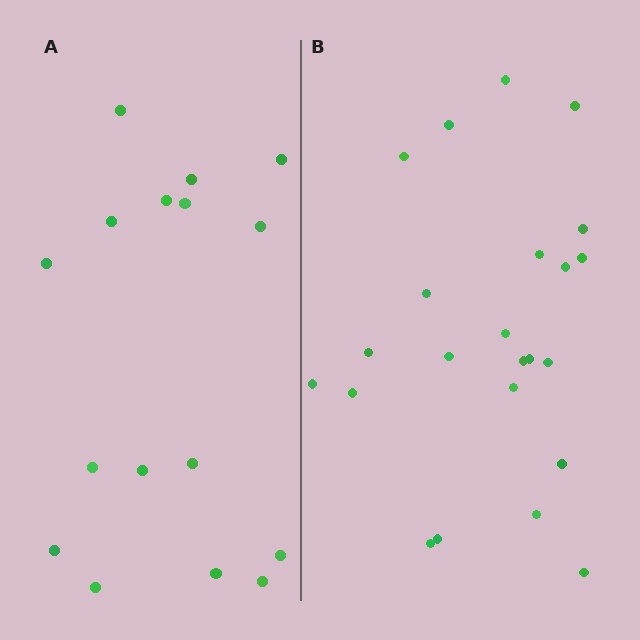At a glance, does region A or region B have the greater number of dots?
Region B (the right region) has more dots.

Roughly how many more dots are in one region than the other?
Region B has roughly 8 or so more dots than region A.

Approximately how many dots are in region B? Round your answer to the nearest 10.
About 20 dots. (The exact count is 23, which rounds to 20.)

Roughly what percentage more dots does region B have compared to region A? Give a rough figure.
About 45% more.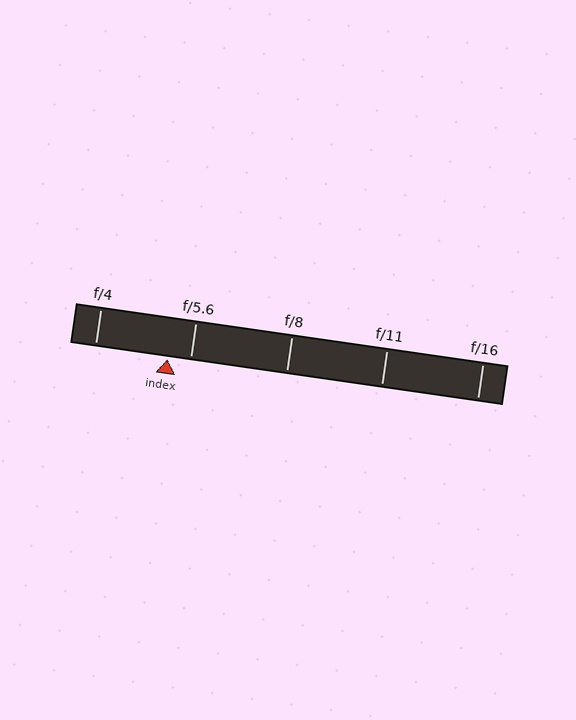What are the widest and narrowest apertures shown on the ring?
The widest aperture shown is f/4 and the narrowest is f/16.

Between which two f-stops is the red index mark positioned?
The index mark is between f/4 and f/5.6.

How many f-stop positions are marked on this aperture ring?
There are 5 f-stop positions marked.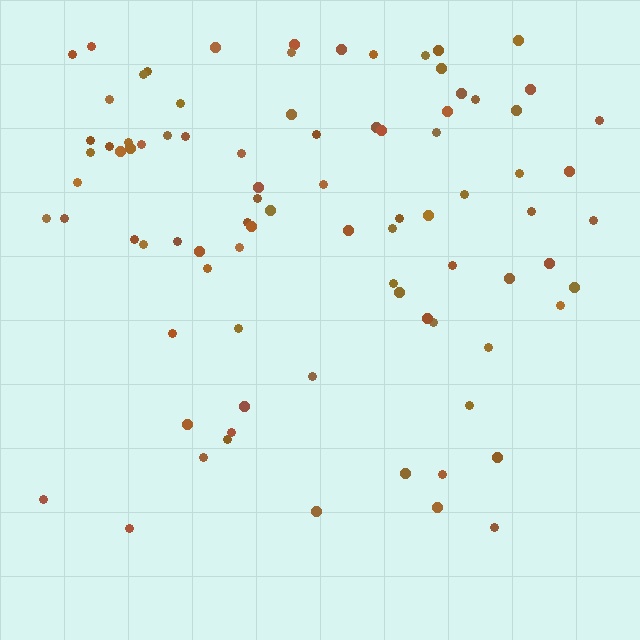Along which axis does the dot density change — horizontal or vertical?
Vertical.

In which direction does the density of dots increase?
From bottom to top, with the top side densest.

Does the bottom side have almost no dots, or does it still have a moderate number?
Still a moderate number, just noticeably fewer than the top.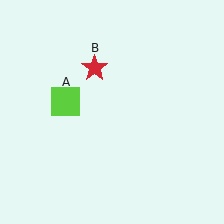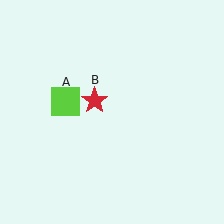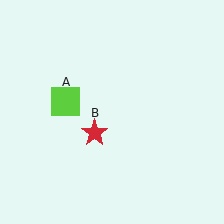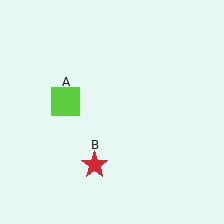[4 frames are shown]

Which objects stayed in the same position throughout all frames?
Lime square (object A) remained stationary.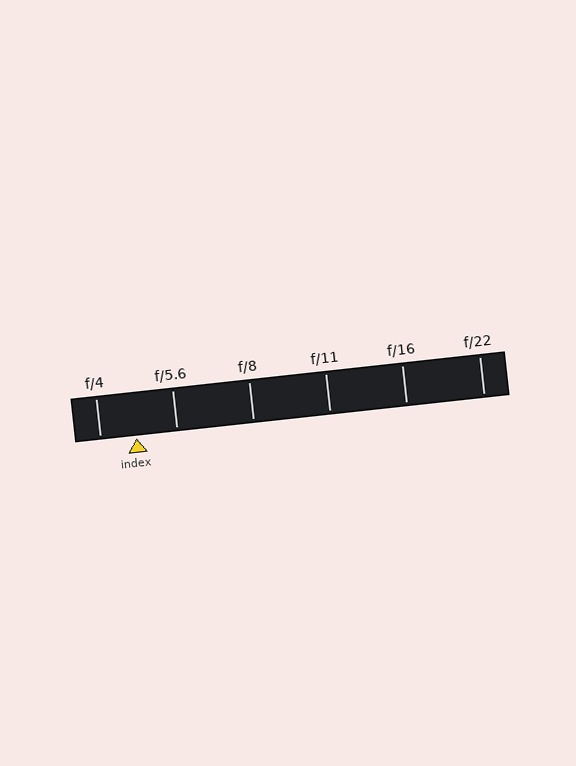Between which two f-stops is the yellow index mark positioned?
The index mark is between f/4 and f/5.6.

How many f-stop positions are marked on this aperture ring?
There are 6 f-stop positions marked.